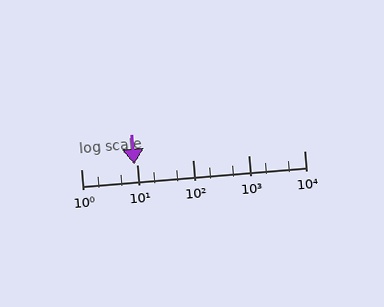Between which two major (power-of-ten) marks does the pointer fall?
The pointer is between 1 and 10.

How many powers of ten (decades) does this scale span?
The scale spans 4 decades, from 1 to 10000.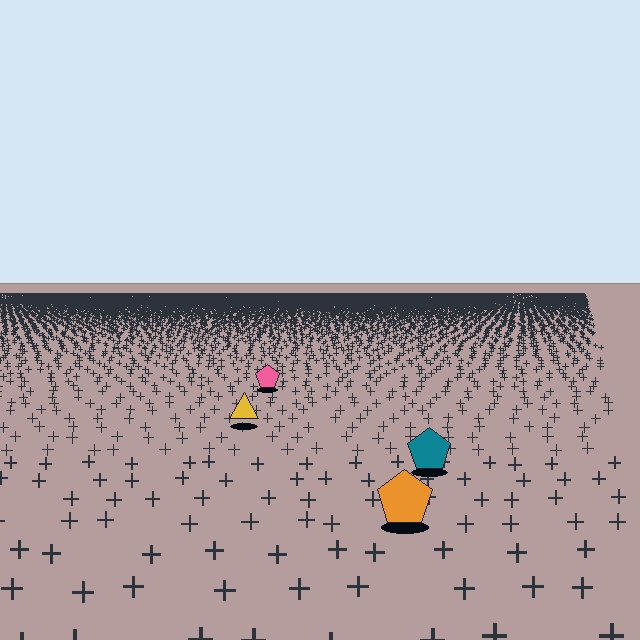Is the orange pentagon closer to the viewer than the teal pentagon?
Yes. The orange pentagon is closer — you can tell from the texture gradient: the ground texture is coarser near it.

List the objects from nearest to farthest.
From nearest to farthest: the orange pentagon, the teal pentagon, the yellow triangle, the pink pentagon.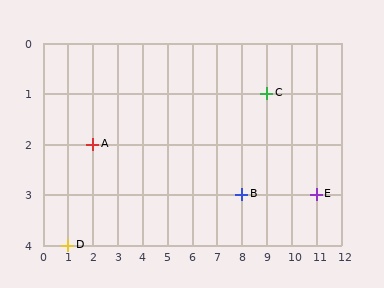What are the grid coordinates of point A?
Point A is at grid coordinates (2, 2).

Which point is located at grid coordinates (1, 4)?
Point D is at (1, 4).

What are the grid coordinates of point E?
Point E is at grid coordinates (11, 3).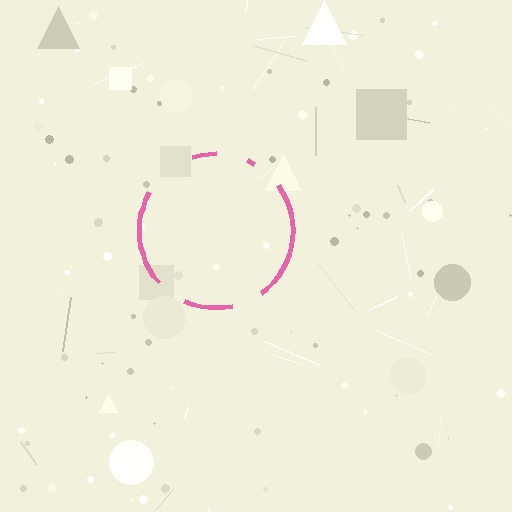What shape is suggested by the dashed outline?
The dashed outline suggests a circle.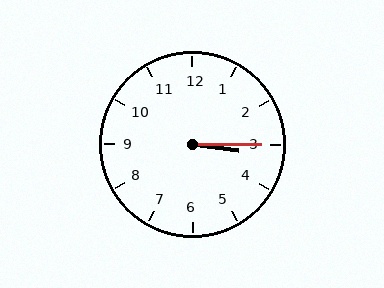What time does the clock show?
3:15.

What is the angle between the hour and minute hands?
Approximately 8 degrees.